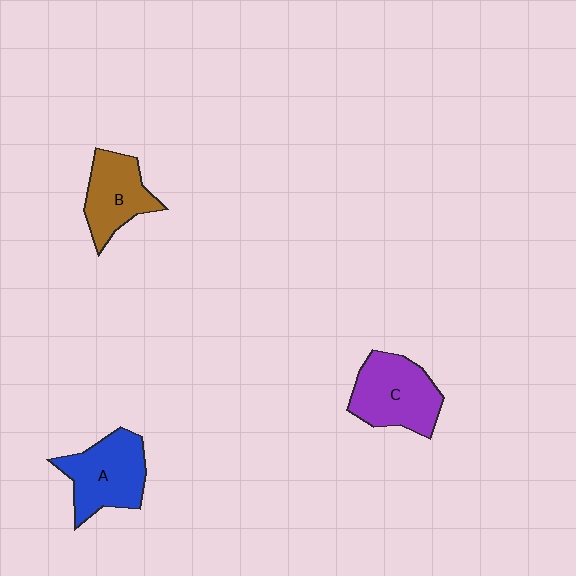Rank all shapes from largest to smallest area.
From largest to smallest: C (purple), A (blue), B (brown).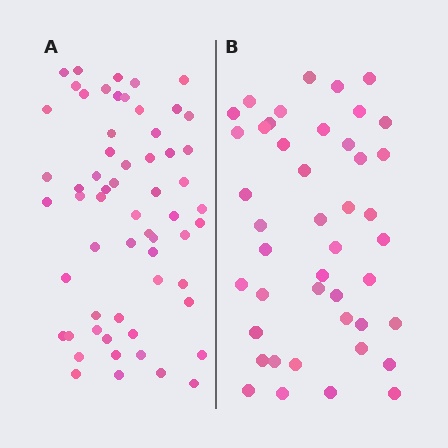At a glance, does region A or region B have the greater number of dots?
Region A (the left region) has more dots.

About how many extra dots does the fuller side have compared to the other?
Region A has approximately 15 more dots than region B.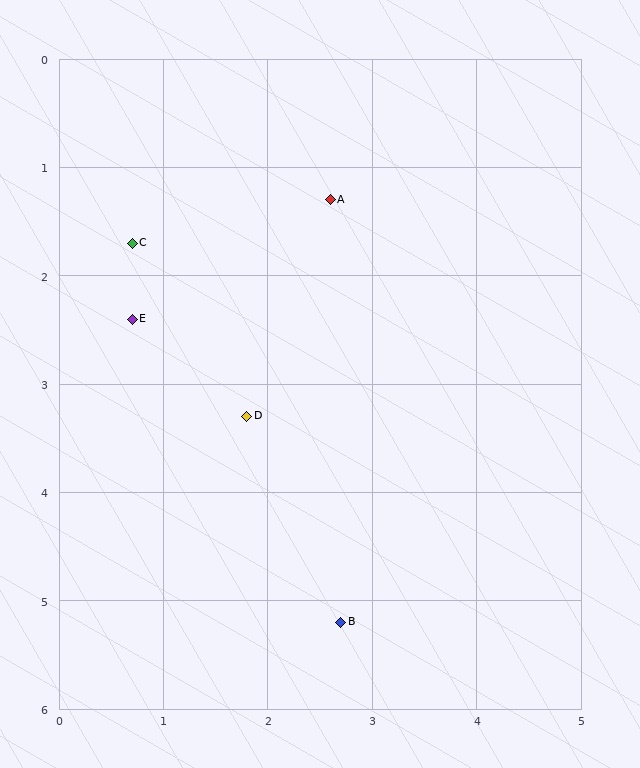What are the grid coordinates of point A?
Point A is at approximately (2.6, 1.3).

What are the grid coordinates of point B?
Point B is at approximately (2.7, 5.2).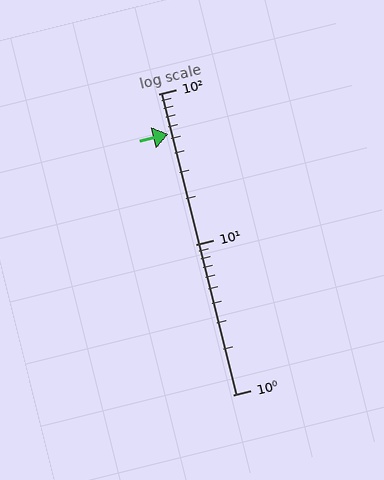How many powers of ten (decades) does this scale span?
The scale spans 2 decades, from 1 to 100.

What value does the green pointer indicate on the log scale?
The pointer indicates approximately 54.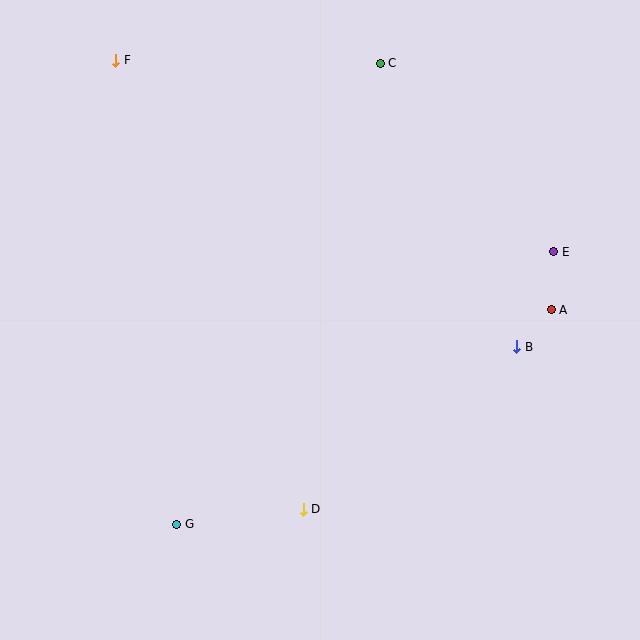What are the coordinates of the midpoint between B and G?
The midpoint between B and G is at (347, 435).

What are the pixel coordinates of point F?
Point F is at (116, 60).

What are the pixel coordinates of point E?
Point E is at (554, 252).